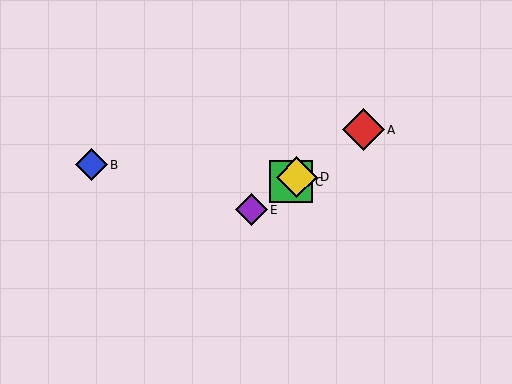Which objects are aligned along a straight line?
Objects A, C, D, E are aligned along a straight line.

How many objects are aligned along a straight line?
4 objects (A, C, D, E) are aligned along a straight line.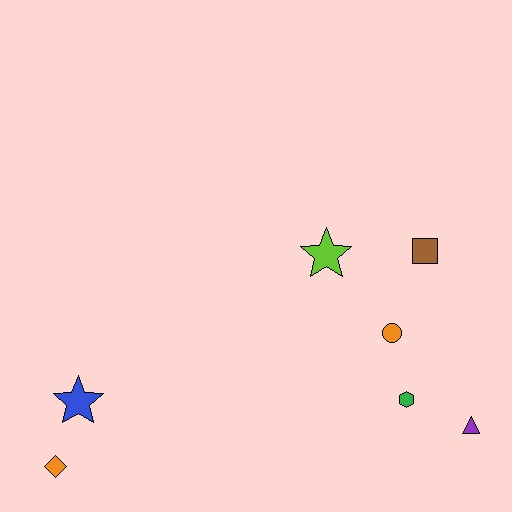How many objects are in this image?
There are 7 objects.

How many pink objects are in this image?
There are no pink objects.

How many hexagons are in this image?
There is 1 hexagon.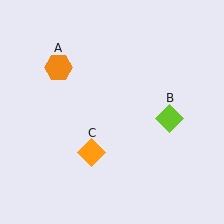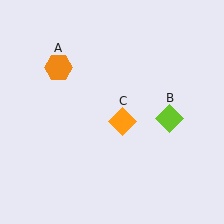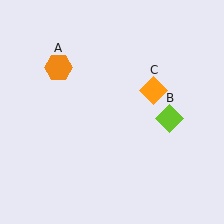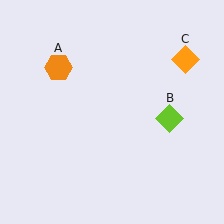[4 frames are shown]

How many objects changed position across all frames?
1 object changed position: orange diamond (object C).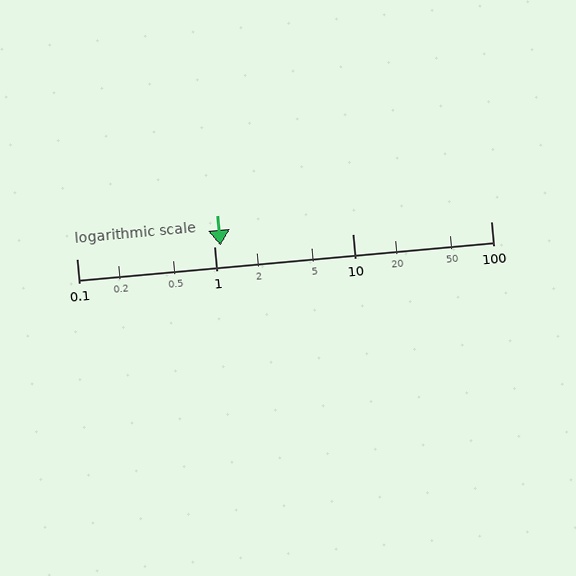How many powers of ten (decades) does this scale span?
The scale spans 3 decades, from 0.1 to 100.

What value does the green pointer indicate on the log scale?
The pointer indicates approximately 1.1.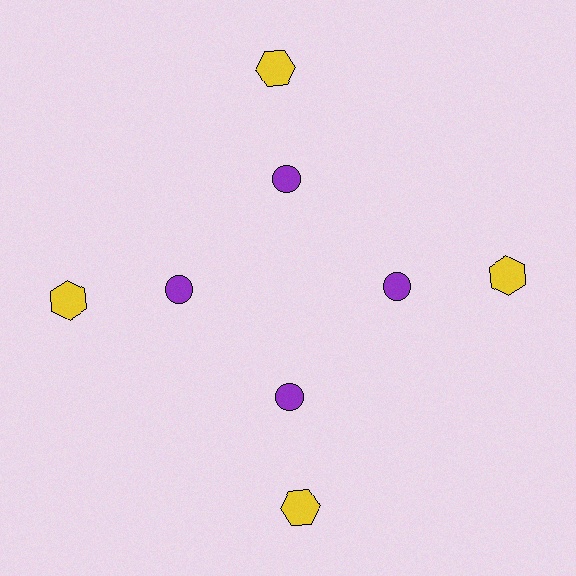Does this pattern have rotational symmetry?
Yes, this pattern has 4-fold rotational symmetry. It looks the same after rotating 90 degrees around the center.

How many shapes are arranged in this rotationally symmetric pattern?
There are 8 shapes, arranged in 4 groups of 2.